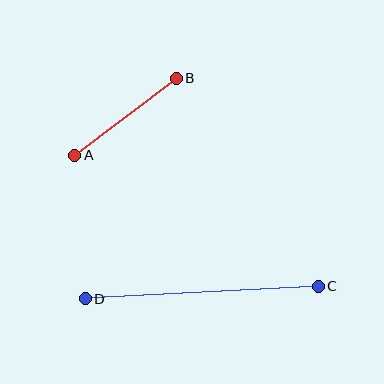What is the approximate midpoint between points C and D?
The midpoint is at approximately (202, 292) pixels.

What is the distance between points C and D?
The distance is approximately 233 pixels.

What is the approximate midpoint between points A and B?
The midpoint is at approximately (126, 117) pixels.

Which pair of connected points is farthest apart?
Points C and D are farthest apart.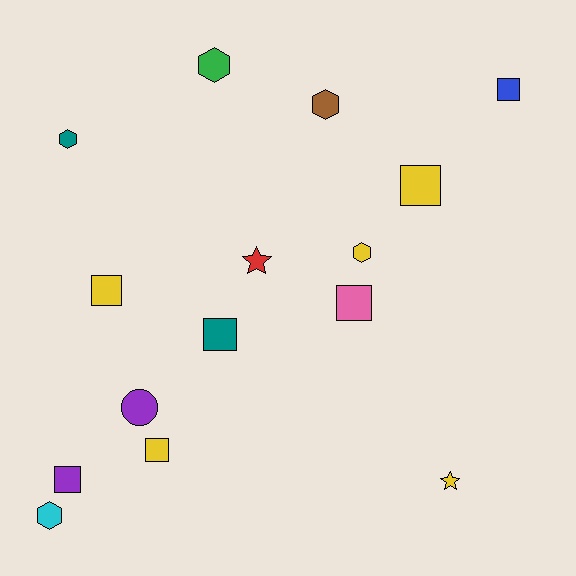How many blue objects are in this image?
There is 1 blue object.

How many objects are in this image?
There are 15 objects.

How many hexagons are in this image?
There are 5 hexagons.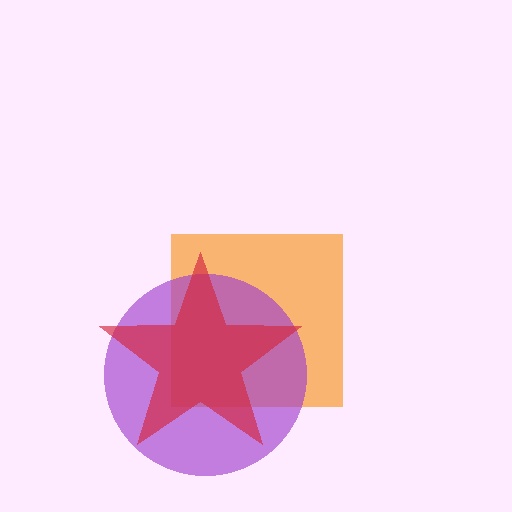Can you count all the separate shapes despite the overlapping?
Yes, there are 3 separate shapes.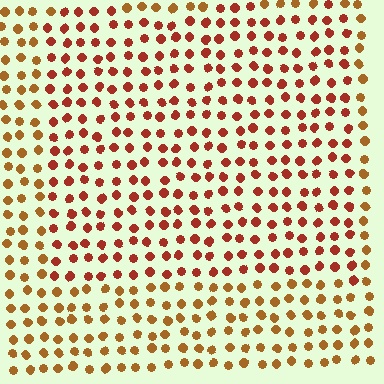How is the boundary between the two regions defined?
The boundary is defined purely by a slight shift in hue (about 27 degrees). Spacing, size, and orientation are identical on both sides.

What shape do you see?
I see a rectangle.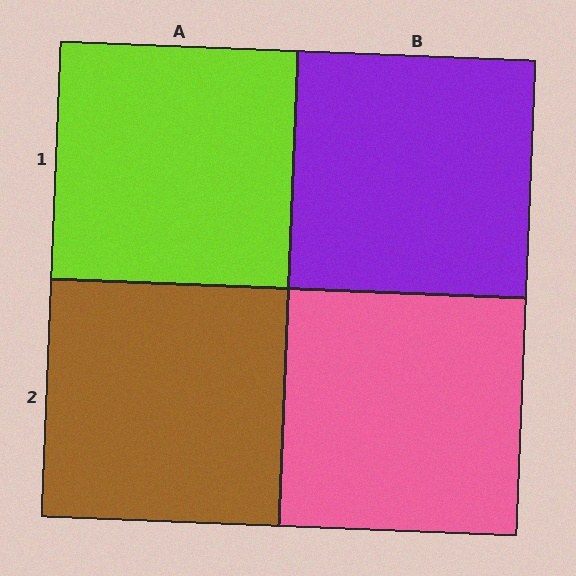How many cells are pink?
1 cell is pink.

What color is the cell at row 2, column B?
Pink.